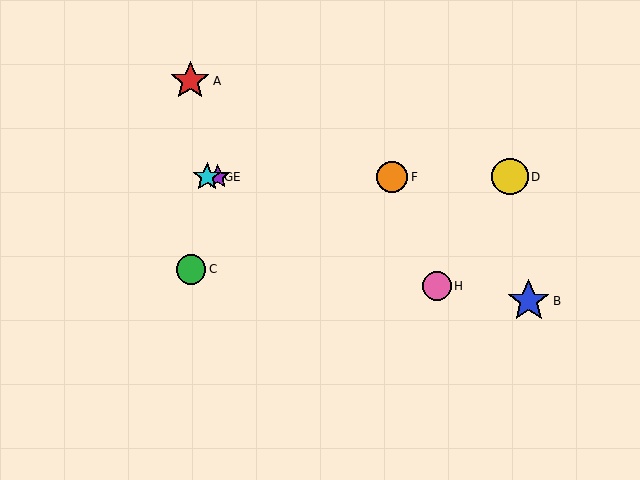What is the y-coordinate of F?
Object F is at y≈177.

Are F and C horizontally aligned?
No, F is at y≈177 and C is at y≈269.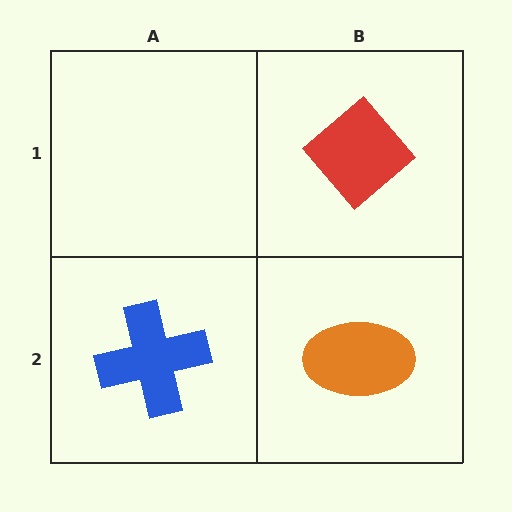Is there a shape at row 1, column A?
No, that cell is empty.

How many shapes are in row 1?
1 shape.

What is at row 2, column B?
An orange ellipse.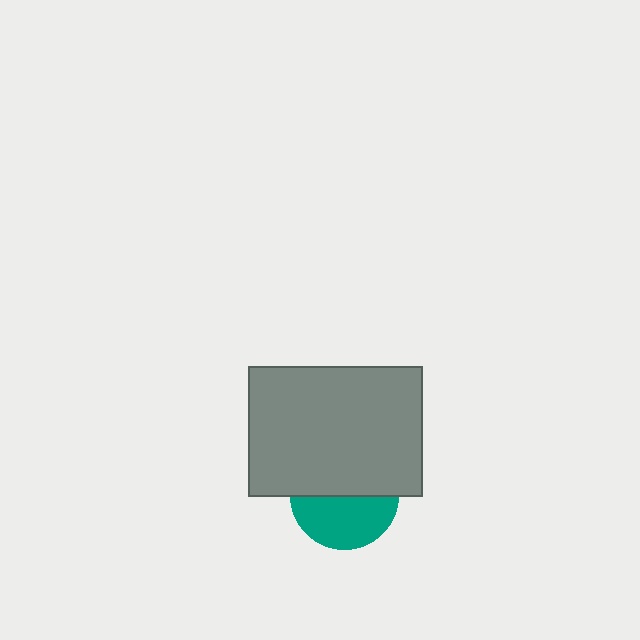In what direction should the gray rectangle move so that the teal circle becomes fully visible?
The gray rectangle should move up. That is the shortest direction to clear the overlap and leave the teal circle fully visible.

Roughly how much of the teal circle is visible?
About half of it is visible (roughly 48%).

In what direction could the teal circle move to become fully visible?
The teal circle could move down. That would shift it out from behind the gray rectangle entirely.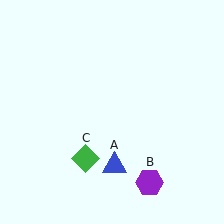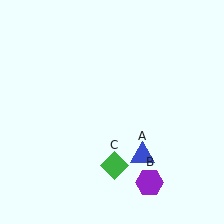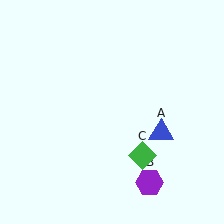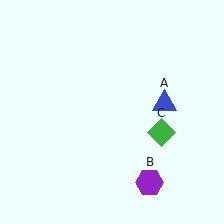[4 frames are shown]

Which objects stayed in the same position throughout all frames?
Purple hexagon (object B) remained stationary.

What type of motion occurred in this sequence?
The blue triangle (object A), green diamond (object C) rotated counterclockwise around the center of the scene.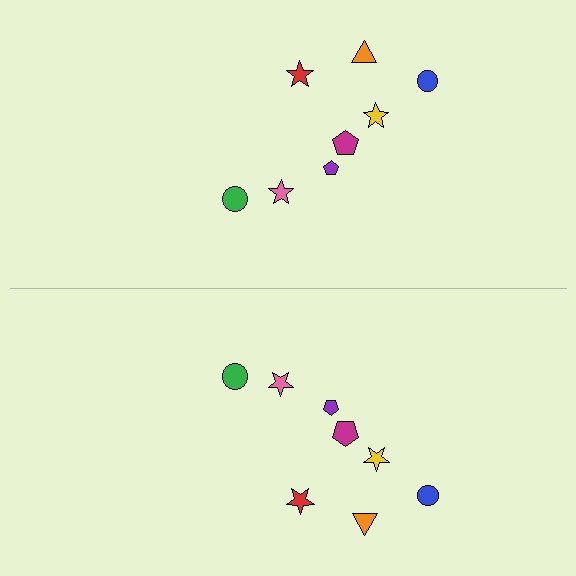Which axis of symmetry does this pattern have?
The pattern has a horizontal axis of symmetry running through the center of the image.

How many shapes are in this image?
There are 16 shapes in this image.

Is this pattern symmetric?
Yes, this pattern has bilateral (reflection) symmetry.